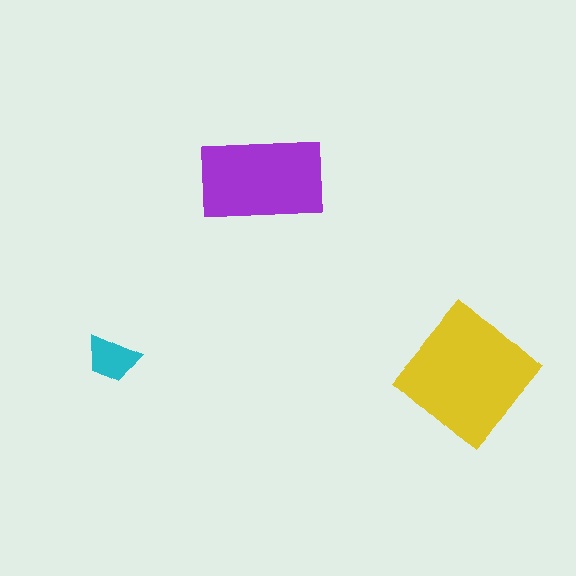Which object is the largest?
The yellow diamond.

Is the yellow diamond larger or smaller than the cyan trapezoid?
Larger.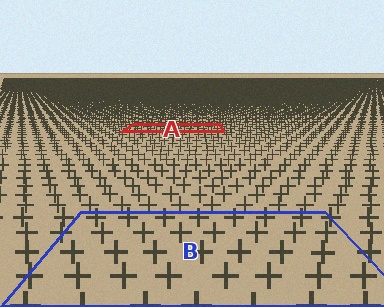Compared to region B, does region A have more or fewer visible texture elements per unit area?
Region A has more texture elements per unit area — they are packed more densely because it is farther away.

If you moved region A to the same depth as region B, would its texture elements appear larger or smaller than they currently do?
They would appear larger. At a closer depth, the same texture elements are projected at a bigger on-screen size.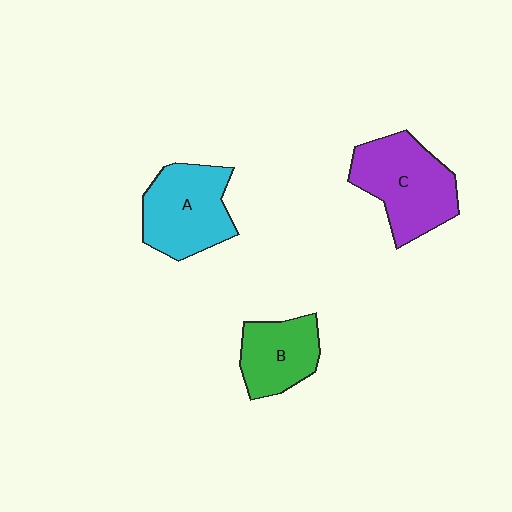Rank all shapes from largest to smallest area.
From largest to smallest: C (purple), A (cyan), B (green).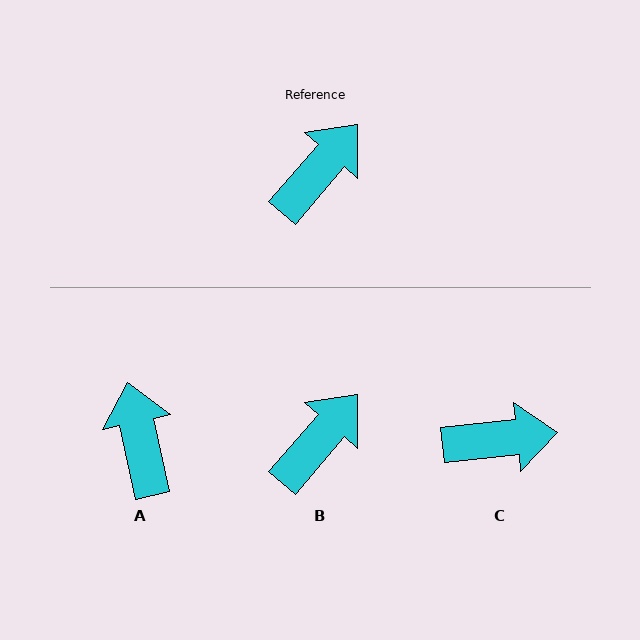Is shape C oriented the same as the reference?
No, it is off by about 43 degrees.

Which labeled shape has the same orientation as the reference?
B.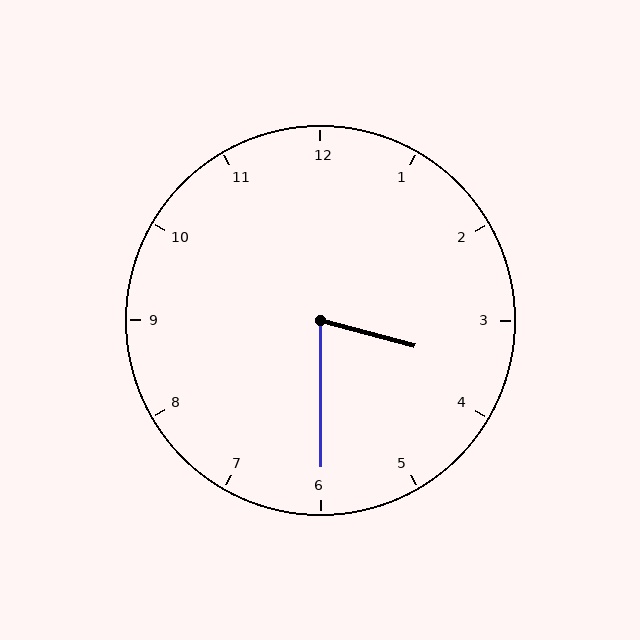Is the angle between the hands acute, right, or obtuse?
It is acute.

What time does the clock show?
3:30.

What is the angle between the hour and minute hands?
Approximately 75 degrees.